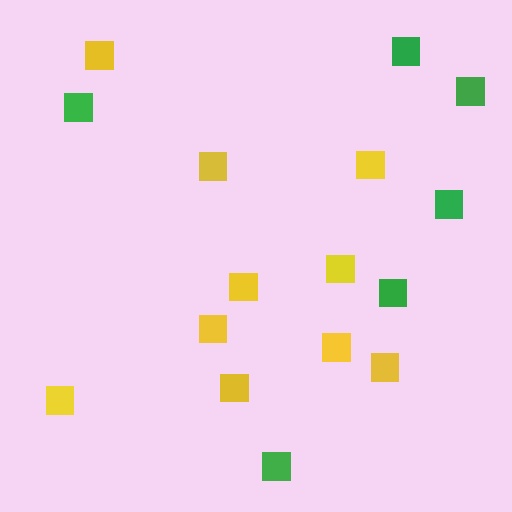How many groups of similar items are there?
There are 2 groups: one group of yellow squares (10) and one group of green squares (6).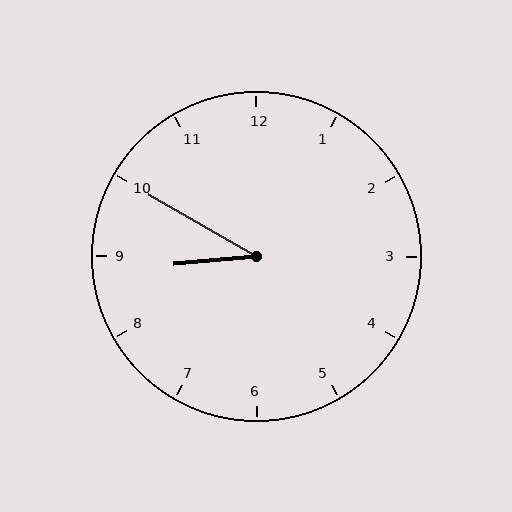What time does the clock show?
8:50.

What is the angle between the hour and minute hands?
Approximately 35 degrees.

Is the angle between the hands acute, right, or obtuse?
It is acute.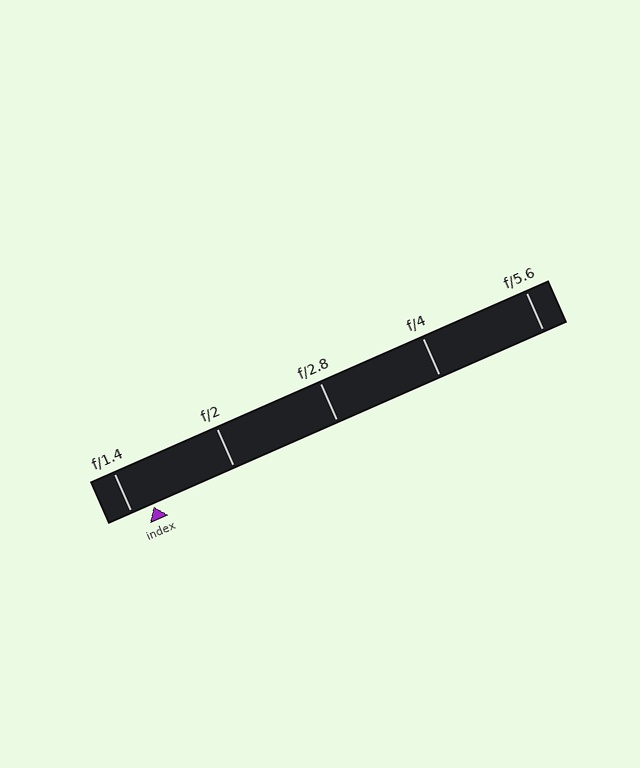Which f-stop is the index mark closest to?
The index mark is closest to f/1.4.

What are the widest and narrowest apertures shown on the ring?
The widest aperture shown is f/1.4 and the narrowest is f/5.6.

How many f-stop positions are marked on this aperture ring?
There are 5 f-stop positions marked.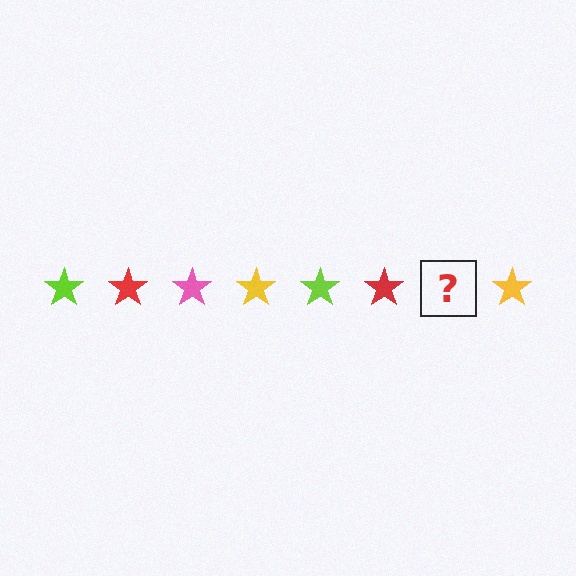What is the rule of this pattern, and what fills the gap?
The rule is that the pattern cycles through lime, red, pink, yellow stars. The gap should be filled with a pink star.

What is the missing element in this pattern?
The missing element is a pink star.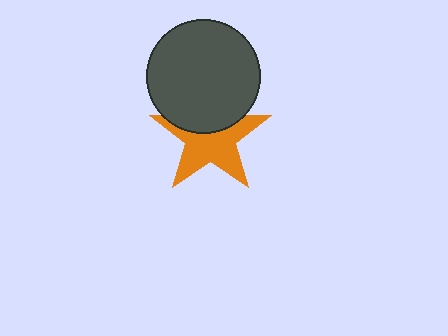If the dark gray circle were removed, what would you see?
You would see the complete orange star.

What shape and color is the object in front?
The object in front is a dark gray circle.